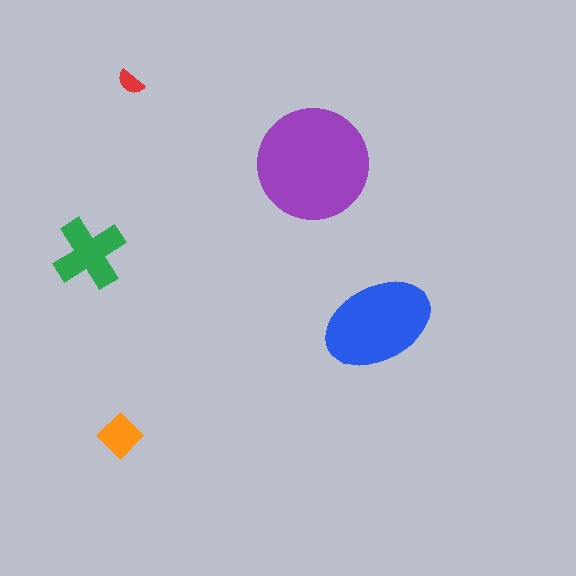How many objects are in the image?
There are 5 objects in the image.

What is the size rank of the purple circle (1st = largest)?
1st.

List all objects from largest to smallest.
The purple circle, the blue ellipse, the green cross, the orange diamond, the red semicircle.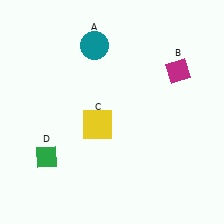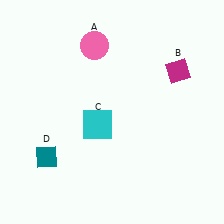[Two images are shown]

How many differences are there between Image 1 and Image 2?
There are 3 differences between the two images.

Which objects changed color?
A changed from teal to pink. C changed from yellow to cyan. D changed from green to teal.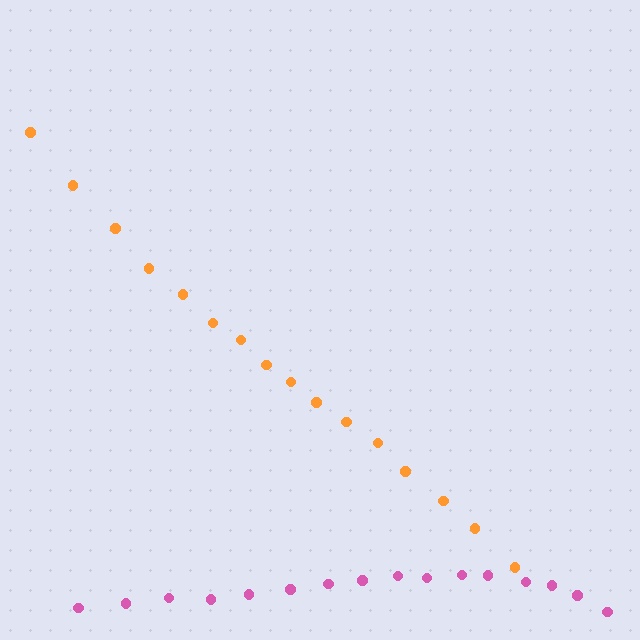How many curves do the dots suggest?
There are 2 distinct paths.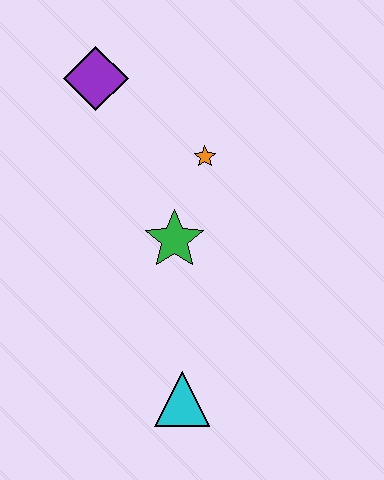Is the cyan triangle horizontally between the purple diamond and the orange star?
Yes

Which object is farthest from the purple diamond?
The cyan triangle is farthest from the purple diamond.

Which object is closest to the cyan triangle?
The green star is closest to the cyan triangle.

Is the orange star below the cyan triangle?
No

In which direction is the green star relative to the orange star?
The green star is below the orange star.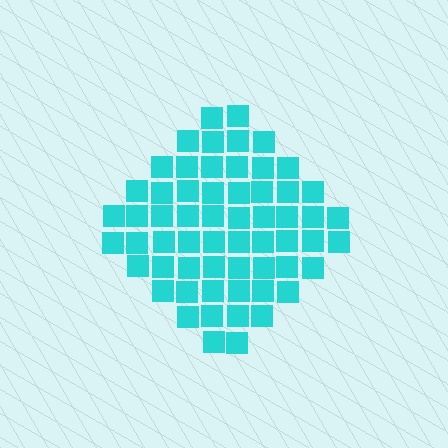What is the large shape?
The large shape is a diamond.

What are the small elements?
The small elements are squares.